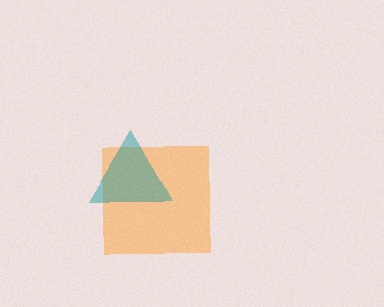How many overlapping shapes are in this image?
There are 2 overlapping shapes in the image.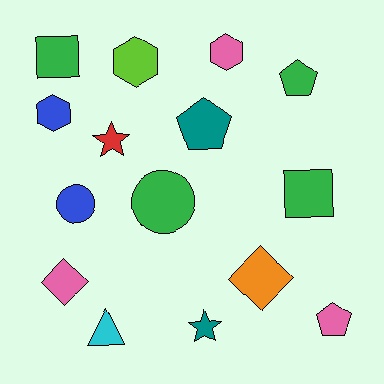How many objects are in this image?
There are 15 objects.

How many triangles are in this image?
There is 1 triangle.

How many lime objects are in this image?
There is 1 lime object.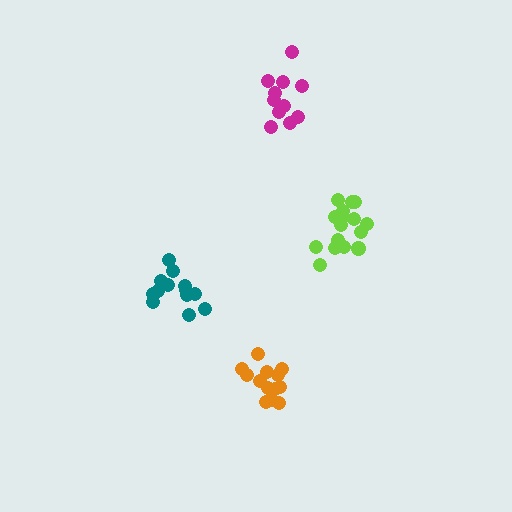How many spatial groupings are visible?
There are 4 spatial groupings.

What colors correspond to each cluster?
The clusters are colored: teal, magenta, orange, lime.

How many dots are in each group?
Group 1: 13 dots, Group 2: 11 dots, Group 3: 13 dots, Group 4: 17 dots (54 total).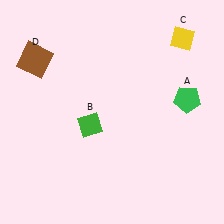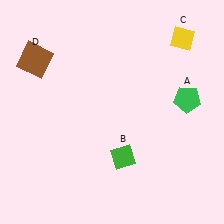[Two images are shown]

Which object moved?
The green diamond (B) moved right.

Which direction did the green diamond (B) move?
The green diamond (B) moved right.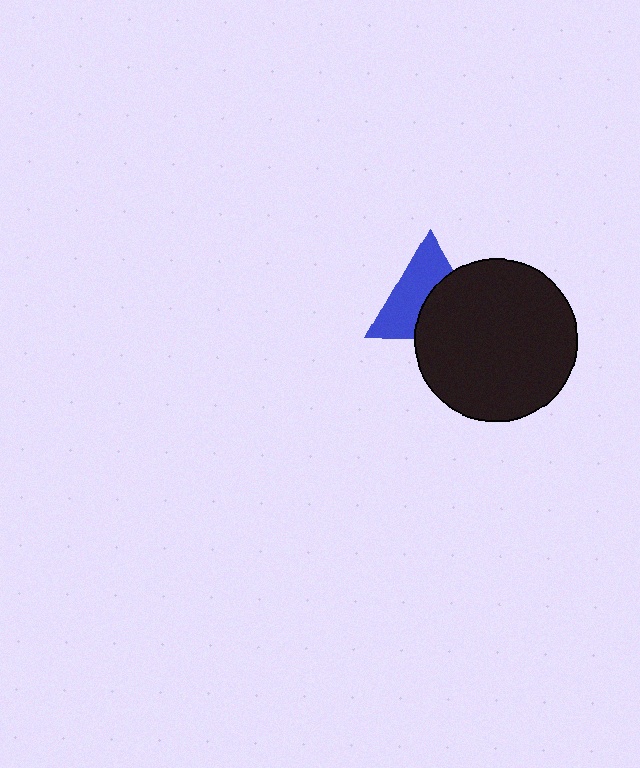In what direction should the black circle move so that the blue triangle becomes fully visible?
The black circle should move toward the lower-right. That is the shortest direction to clear the overlap and leave the blue triangle fully visible.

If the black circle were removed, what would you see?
You would see the complete blue triangle.